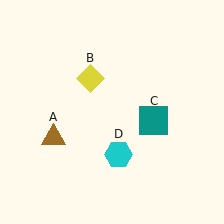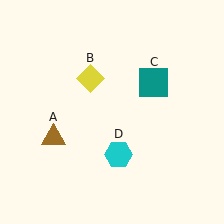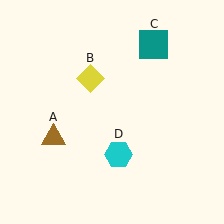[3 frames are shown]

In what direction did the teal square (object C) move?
The teal square (object C) moved up.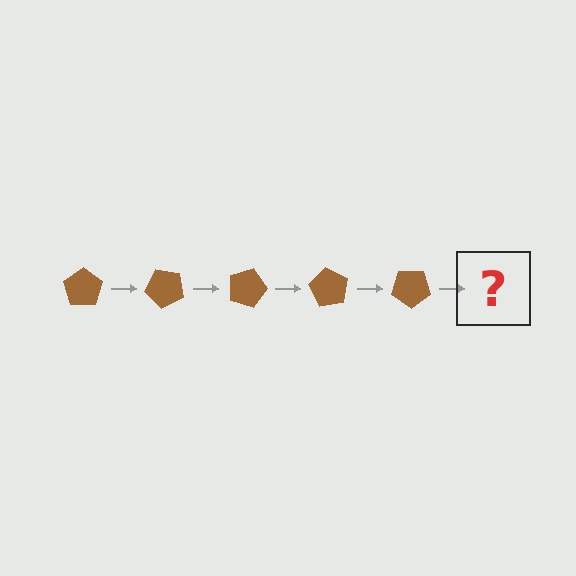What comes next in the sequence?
The next element should be a brown pentagon rotated 225 degrees.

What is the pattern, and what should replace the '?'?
The pattern is that the pentagon rotates 45 degrees each step. The '?' should be a brown pentagon rotated 225 degrees.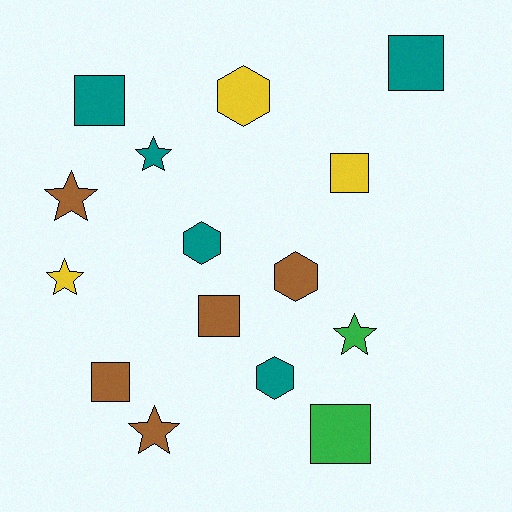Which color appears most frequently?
Teal, with 5 objects.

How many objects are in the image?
There are 15 objects.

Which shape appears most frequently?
Square, with 6 objects.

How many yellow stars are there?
There is 1 yellow star.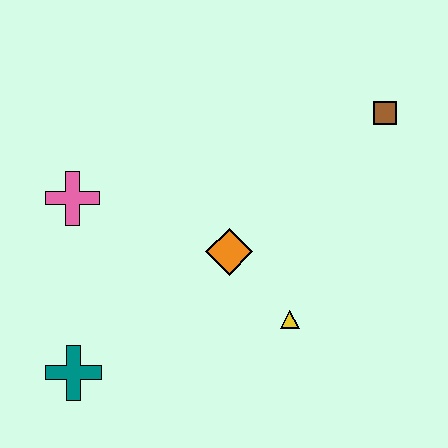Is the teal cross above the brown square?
No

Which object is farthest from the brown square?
The teal cross is farthest from the brown square.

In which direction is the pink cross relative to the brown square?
The pink cross is to the left of the brown square.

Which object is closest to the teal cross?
The pink cross is closest to the teal cross.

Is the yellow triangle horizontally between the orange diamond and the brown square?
Yes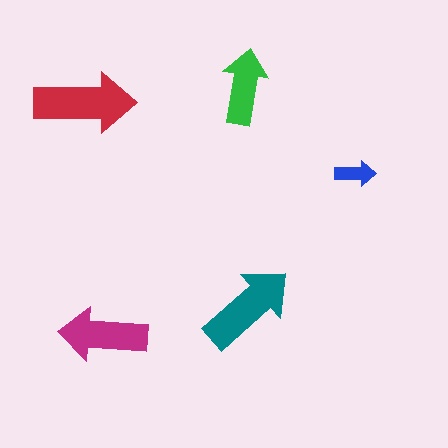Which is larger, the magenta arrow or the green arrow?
The magenta one.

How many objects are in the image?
There are 5 objects in the image.